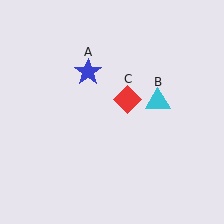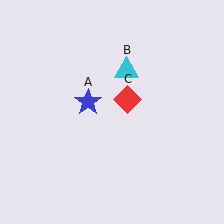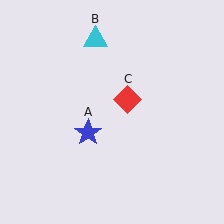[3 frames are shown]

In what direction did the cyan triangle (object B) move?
The cyan triangle (object B) moved up and to the left.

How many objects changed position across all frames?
2 objects changed position: blue star (object A), cyan triangle (object B).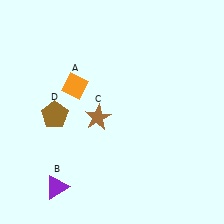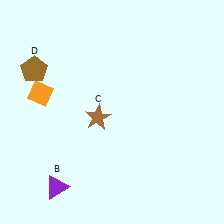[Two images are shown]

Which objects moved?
The objects that moved are: the orange diamond (A), the brown pentagon (D).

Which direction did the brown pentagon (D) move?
The brown pentagon (D) moved up.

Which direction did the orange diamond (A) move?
The orange diamond (A) moved left.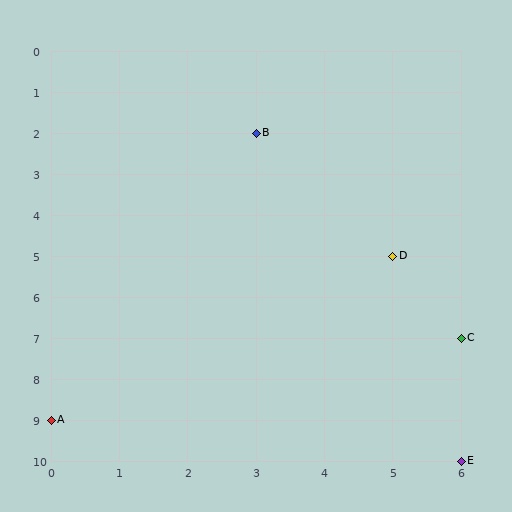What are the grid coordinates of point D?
Point D is at grid coordinates (5, 5).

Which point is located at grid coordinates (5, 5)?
Point D is at (5, 5).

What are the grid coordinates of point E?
Point E is at grid coordinates (6, 10).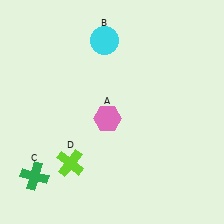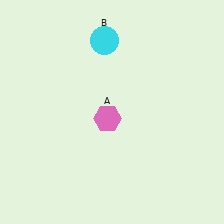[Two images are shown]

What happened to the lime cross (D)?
The lime cross (D) was removed in Image 2. It was in the bottom-left area of Image 1.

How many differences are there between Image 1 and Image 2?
There are 2 differences between the two images.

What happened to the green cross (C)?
The green cross (C) was removed in Image 2. It was in the bottom-left area of Image 1.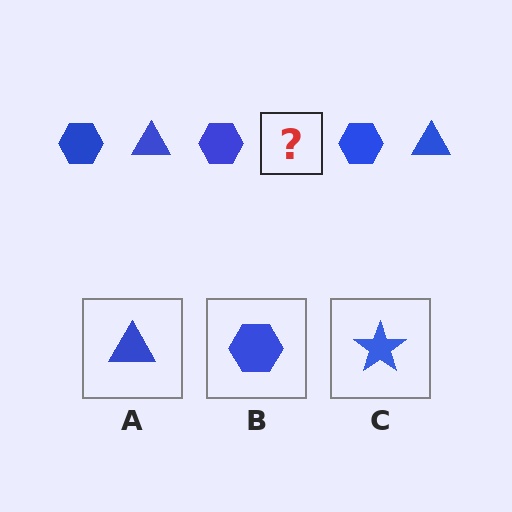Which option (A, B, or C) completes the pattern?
A.